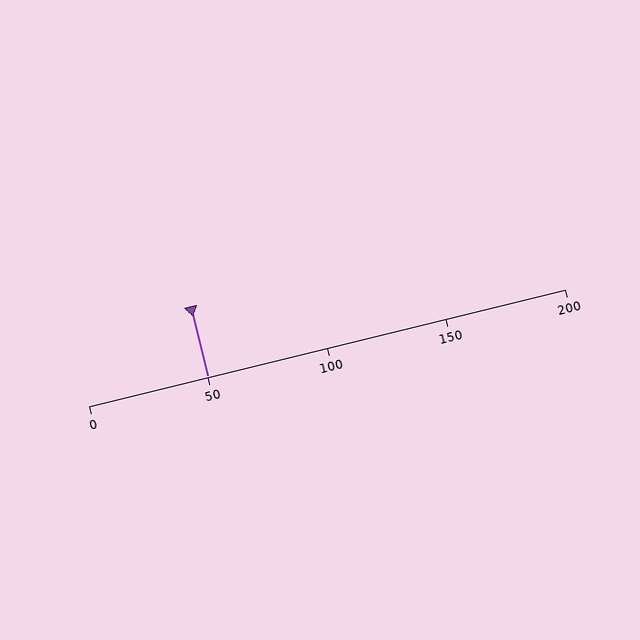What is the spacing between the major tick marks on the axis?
The major ticks are spaced 50 apart.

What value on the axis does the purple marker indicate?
The marker indicates approximately 50.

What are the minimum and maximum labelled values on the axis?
The axis runs from 0 to 200.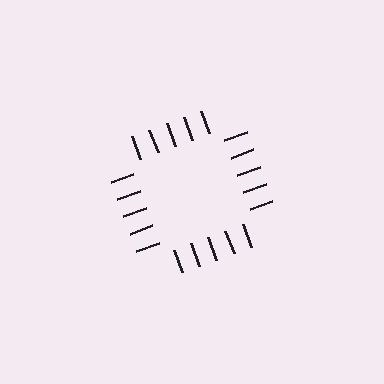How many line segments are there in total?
20 — 5 along each of the 4 edges.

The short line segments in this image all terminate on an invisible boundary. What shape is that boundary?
An illusory square — the line segments terminate on its edges but no continuous stroke is drawn.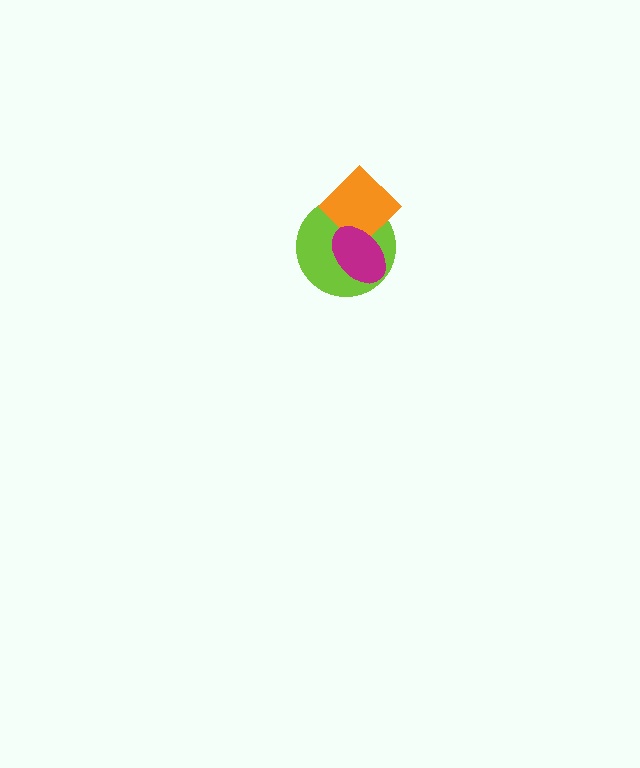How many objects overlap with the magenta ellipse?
2 objects overlap with the magenta ellipse.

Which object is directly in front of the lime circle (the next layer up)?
The orange diamond is directly in front of the lime circle.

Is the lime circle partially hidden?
Yes, it is partially covered by another shape.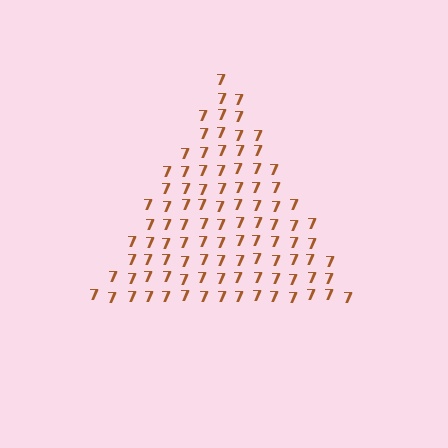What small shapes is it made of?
It is made of small digit 7's.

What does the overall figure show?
The overall figure shows a triangle.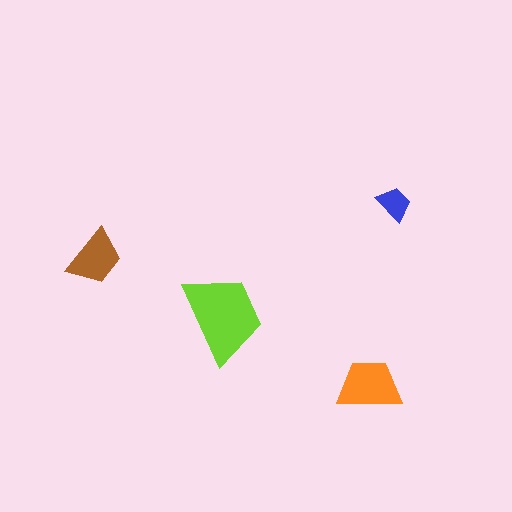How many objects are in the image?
There are 4 objects in the image.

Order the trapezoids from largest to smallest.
the lime one, the orange one, the brown one, the blue one.